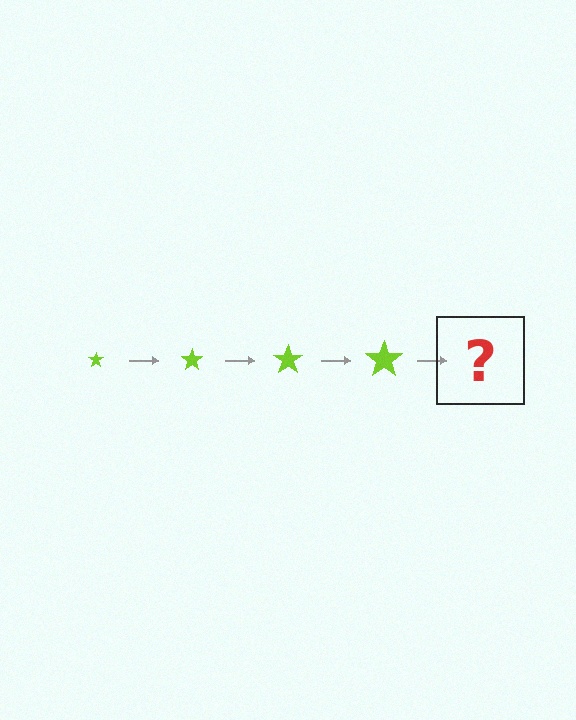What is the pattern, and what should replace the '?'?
The pattern is that the star gets progressively larger each step. The '?' should be a lime star, larger than the previous one.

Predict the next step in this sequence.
The next step is a lime star, larger than the previous one.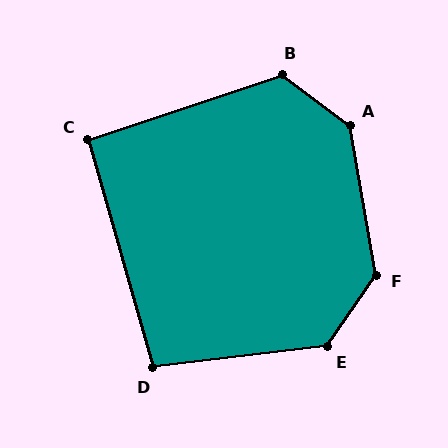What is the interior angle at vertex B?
Approximately 125 degrees (obtuse).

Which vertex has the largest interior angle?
A, at approximately 136 degrees.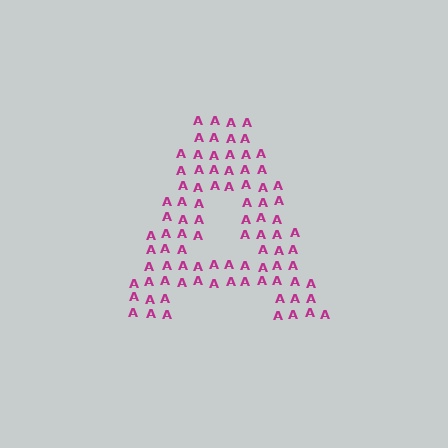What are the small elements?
The small elements are letter A's.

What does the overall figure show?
The overall figure shows the letter A.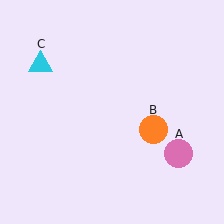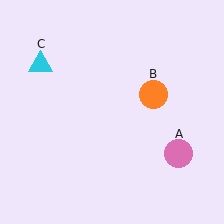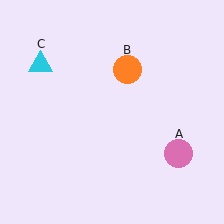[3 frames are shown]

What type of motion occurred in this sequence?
The orange circle (object B) rotated counterclockwise around the center of the scene.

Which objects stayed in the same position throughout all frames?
Pink circle (object A) and cyan triangle (object C) remained stationary.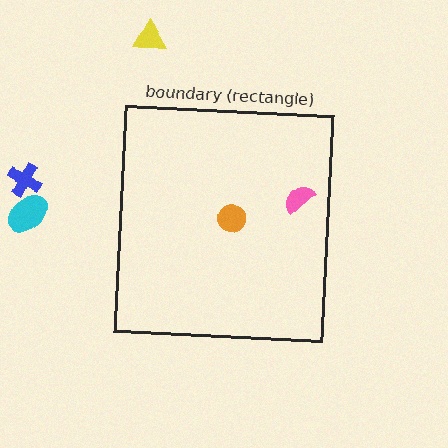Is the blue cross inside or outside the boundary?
Outside.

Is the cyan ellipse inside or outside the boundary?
Outside.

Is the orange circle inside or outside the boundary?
Inside.